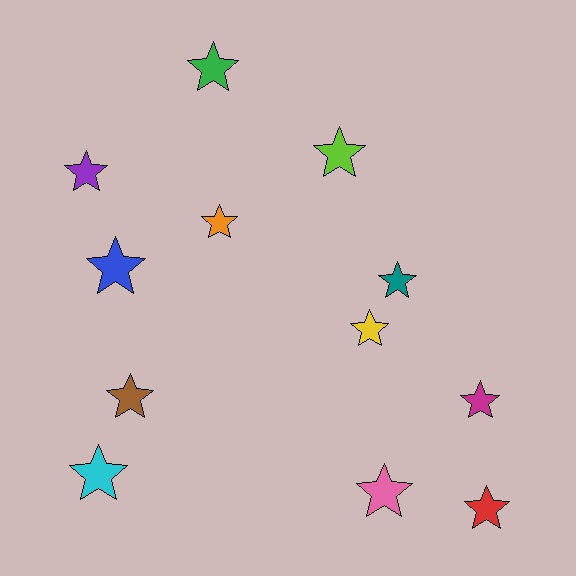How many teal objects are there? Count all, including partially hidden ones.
There is 1 teal object.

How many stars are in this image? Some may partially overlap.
There are 12 stars.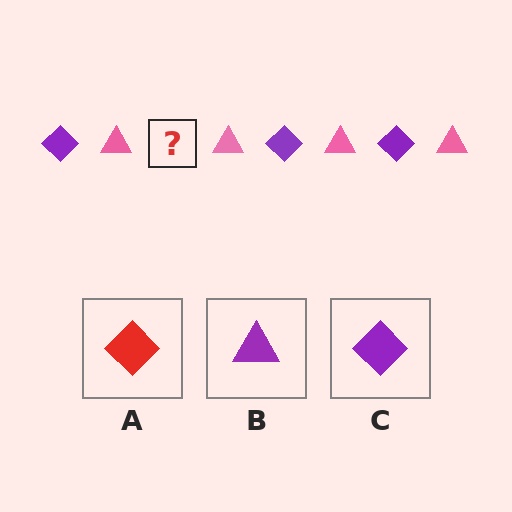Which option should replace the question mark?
Option C.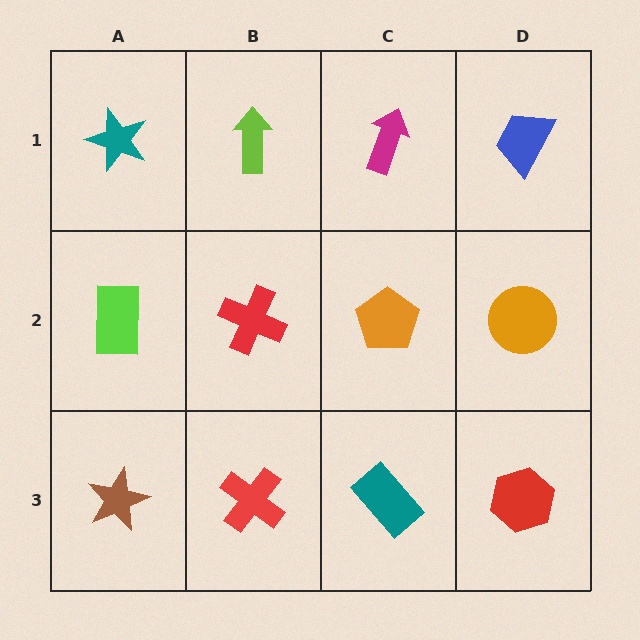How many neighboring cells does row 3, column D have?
2.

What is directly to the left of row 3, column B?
A brown star.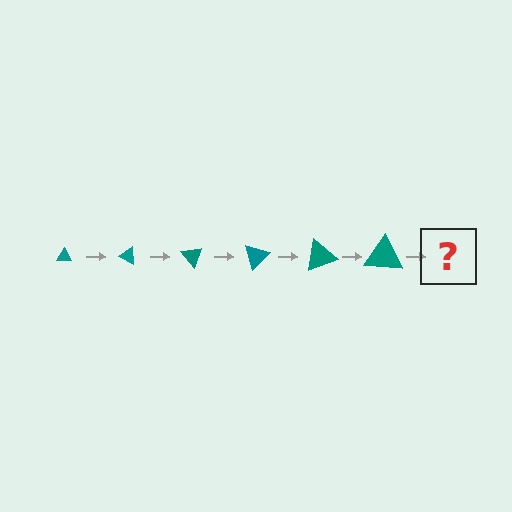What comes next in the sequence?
The next element should be a triangle, larger than the previous one and rotated 150 degrees from the start.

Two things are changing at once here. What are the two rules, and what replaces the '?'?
The two rules are that the triangle grows larger each step and it rotates 25 degrees each step. The '?' should be a triangle, larger than the previous one and rotated 150 degrees from the start.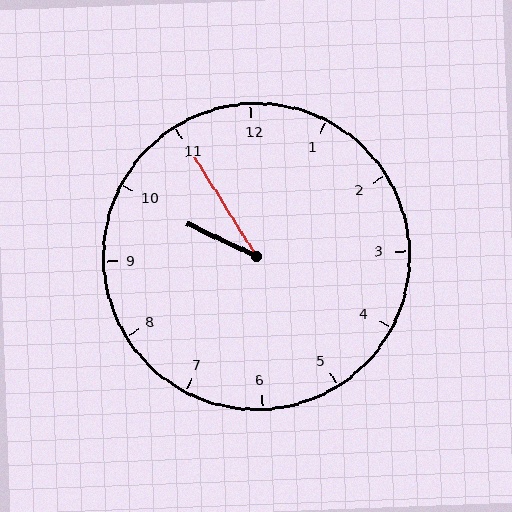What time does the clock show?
9:55.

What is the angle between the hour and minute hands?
Approximately 32 degrees.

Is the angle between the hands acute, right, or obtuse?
It is acute.